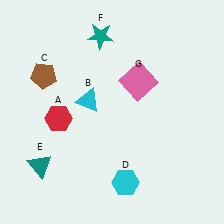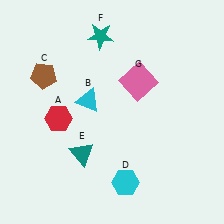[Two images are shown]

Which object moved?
The teal triangle (E) moved right.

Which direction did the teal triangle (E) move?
The teal triangle (E) moved right.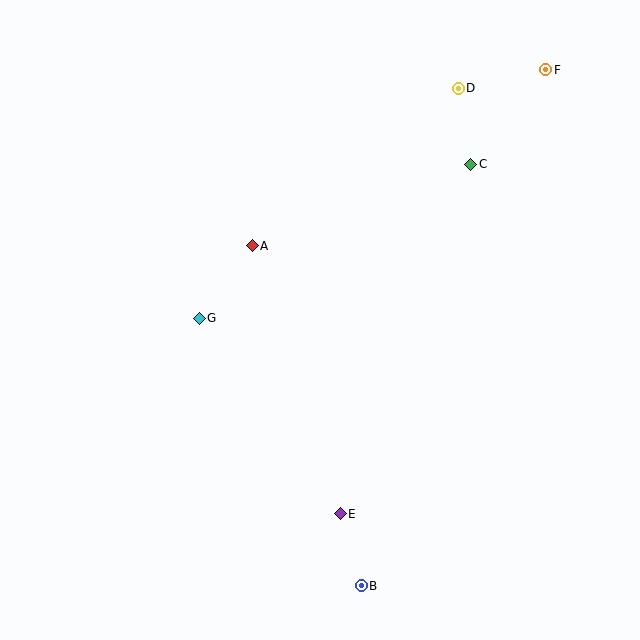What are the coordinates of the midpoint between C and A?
The midpoint between C and A is at (361, 205).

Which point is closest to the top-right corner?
Point F is closest to the top-right corner.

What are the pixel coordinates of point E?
Point E is at (340, 514).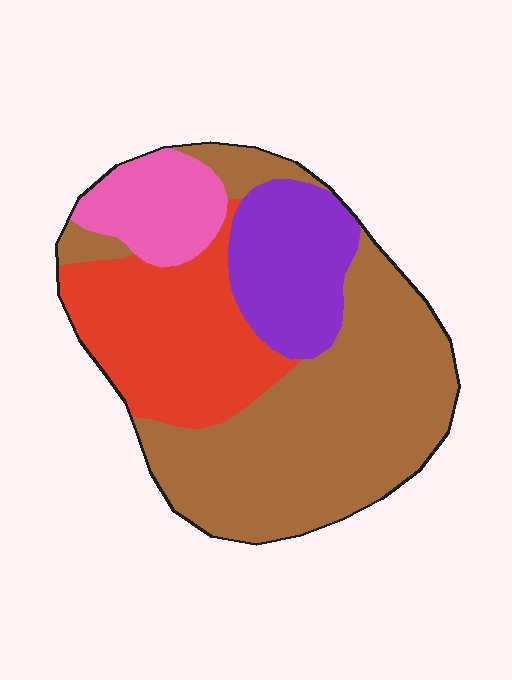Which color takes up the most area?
Brown, at roughly 50%.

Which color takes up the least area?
Pink, at roughly 10%.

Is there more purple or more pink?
Purple.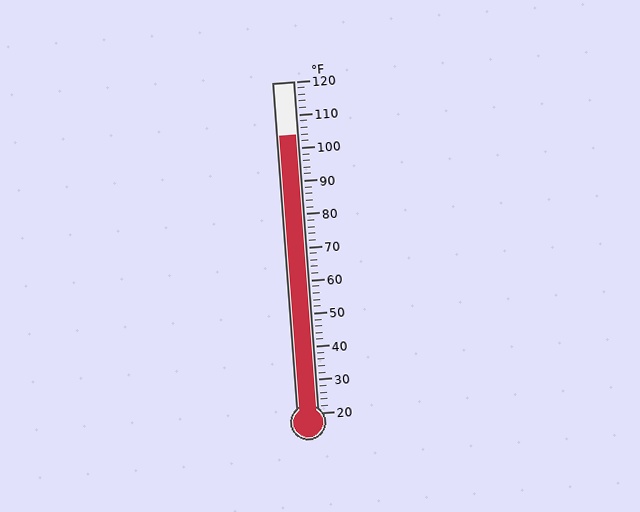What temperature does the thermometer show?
The thermometer shows approximately 104°F.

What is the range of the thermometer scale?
The thermometer scale ranges from 20°F to 120°F.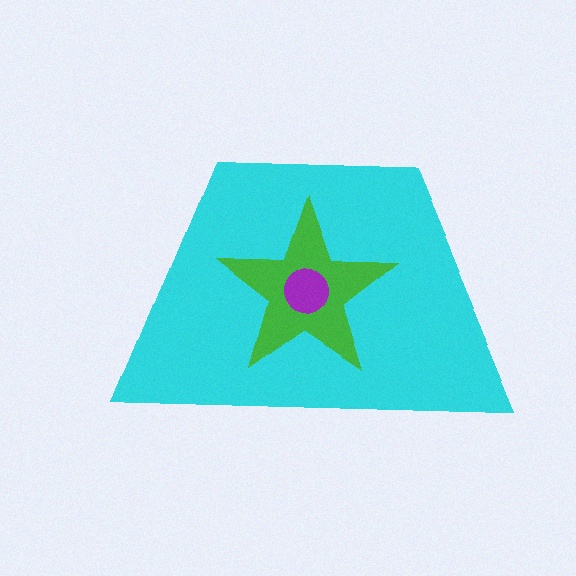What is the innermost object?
The purple circle.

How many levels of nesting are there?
3.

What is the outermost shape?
The cyan trapezoid.